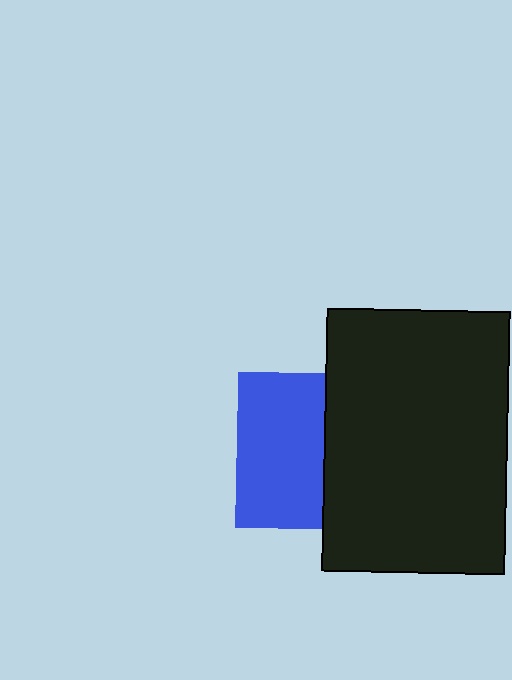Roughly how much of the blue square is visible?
About half of it is visible (roughly 56%).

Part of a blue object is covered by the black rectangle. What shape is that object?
It is a square.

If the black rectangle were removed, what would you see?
You would see the complete blue square.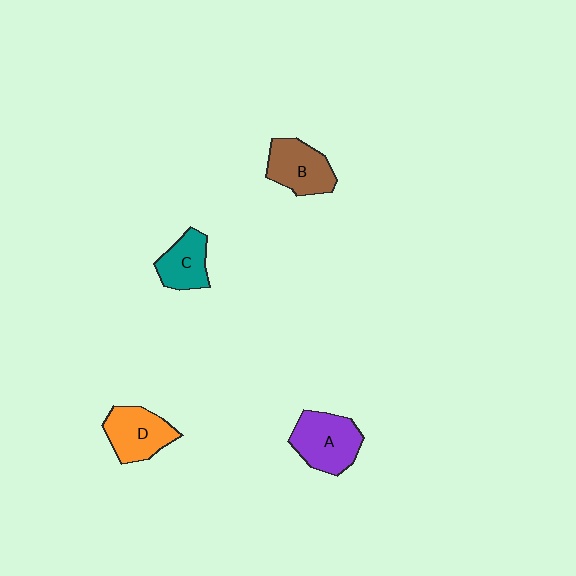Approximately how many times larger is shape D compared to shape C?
Approximately 1.2 times.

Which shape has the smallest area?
Shape C (teal).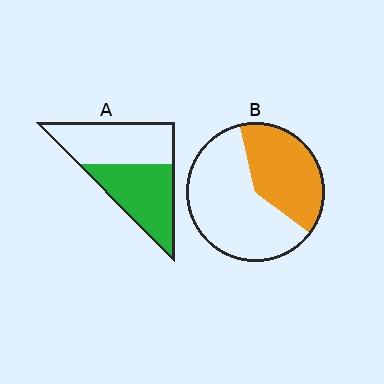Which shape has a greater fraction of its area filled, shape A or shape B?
Shape A.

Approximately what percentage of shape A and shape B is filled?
A is approximately 50% and B is approximately 40%.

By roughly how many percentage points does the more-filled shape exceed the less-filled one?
By roughly 10 percentage points (A over B).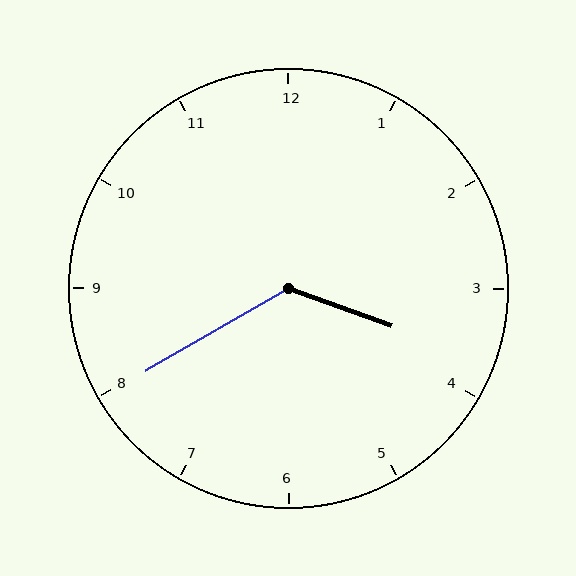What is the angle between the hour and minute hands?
Approximately 130 degrees.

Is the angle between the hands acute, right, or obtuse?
It is obtuse.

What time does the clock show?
3:40.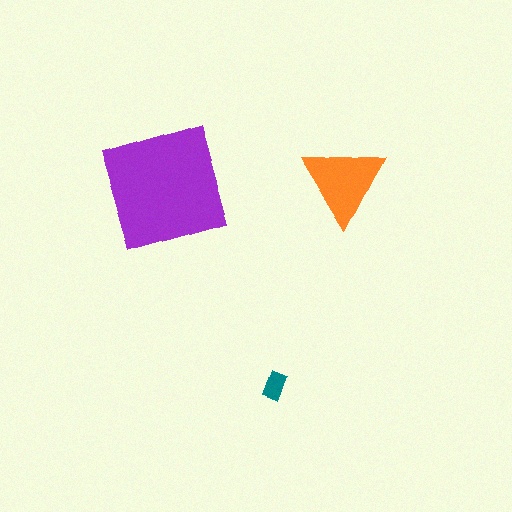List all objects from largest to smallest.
The purple square, the orange triangle, the teal rectangle.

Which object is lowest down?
The teal rectangle is bottommost.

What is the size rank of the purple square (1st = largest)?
1st.